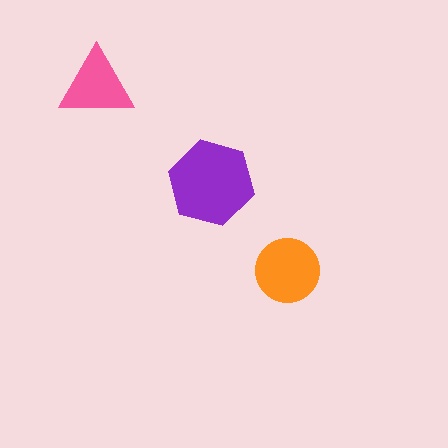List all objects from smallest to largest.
The pink triangle, the orange circle, the purple hexagon.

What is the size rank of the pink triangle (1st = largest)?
3rd.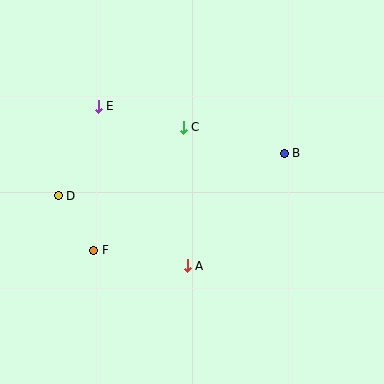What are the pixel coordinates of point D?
Point D is at (58, 196).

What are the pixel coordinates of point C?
Point C is at (183, 127).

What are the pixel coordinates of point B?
Point B is at (284, 153).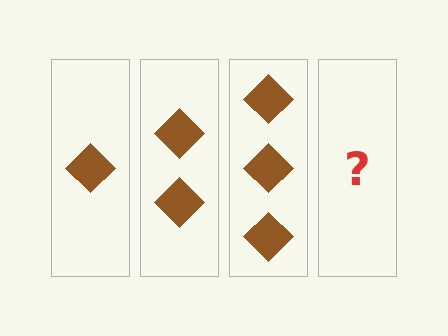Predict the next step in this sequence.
The next step is 4 diamonds.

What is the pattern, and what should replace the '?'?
The pattern is that each step adds one more diamond. The '?' should be 4 diamonds.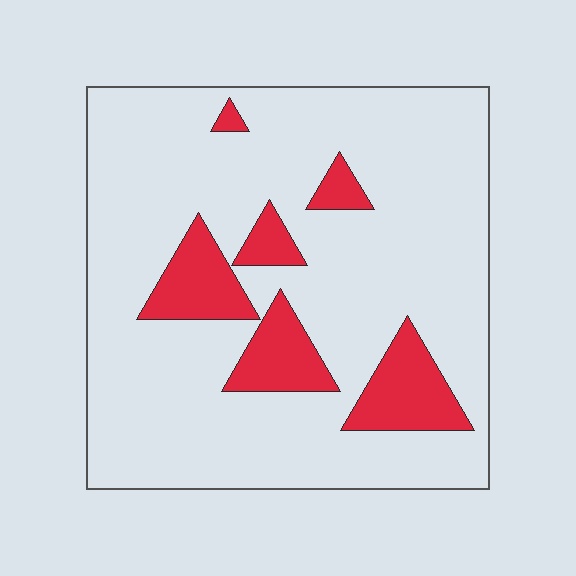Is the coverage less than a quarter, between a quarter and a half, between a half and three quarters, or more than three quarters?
Less than a quarter.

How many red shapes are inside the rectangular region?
6.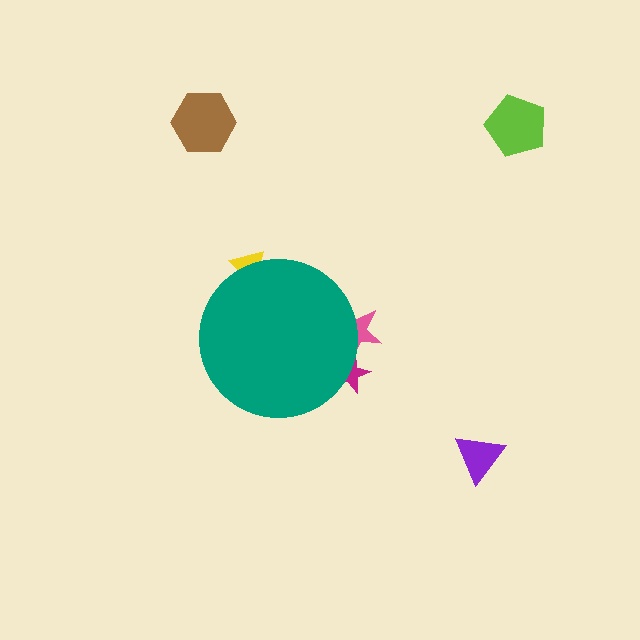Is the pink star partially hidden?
Yes, the pink star is partially hidden behind the teal circle.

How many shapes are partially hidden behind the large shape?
3 shapes are partially hidden.